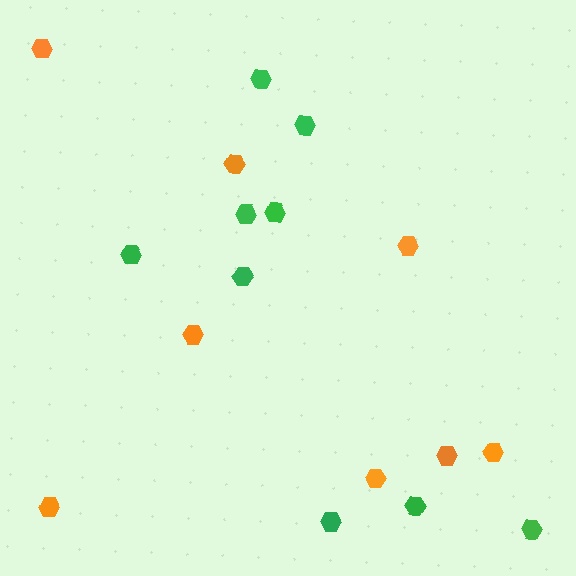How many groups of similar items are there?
There are 2 groups: one group of green hexagons (9) and one group of orange hexagons (8).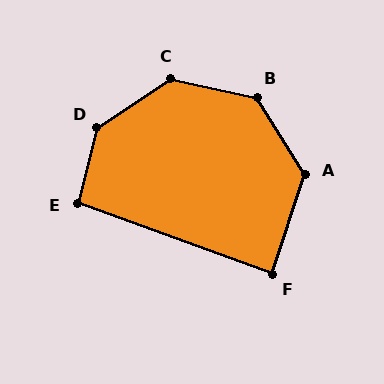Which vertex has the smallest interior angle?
F, at approximately 88 degrees.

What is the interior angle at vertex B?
Approximately 134 degrees (obtuse).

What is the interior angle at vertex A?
Approximately 129 degrees (obtuse).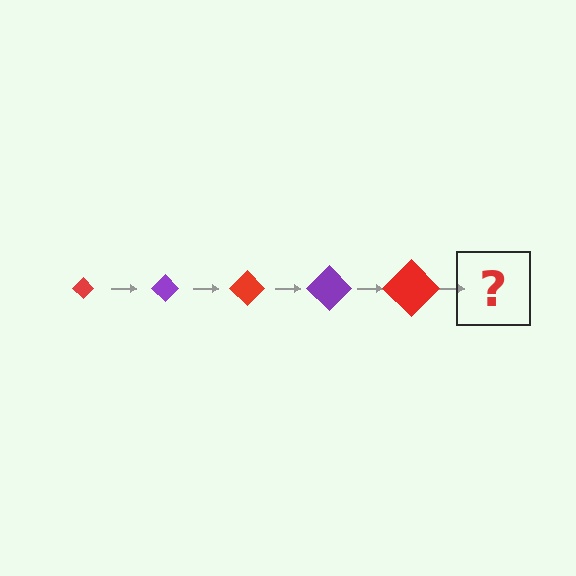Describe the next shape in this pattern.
It should be a purple diamond, larger than the previous one.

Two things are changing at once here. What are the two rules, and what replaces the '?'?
The two rules are that the diamond grows larger each step and the color cycles through red and purple. The '?' should be a purple diamond, larger than the previous one.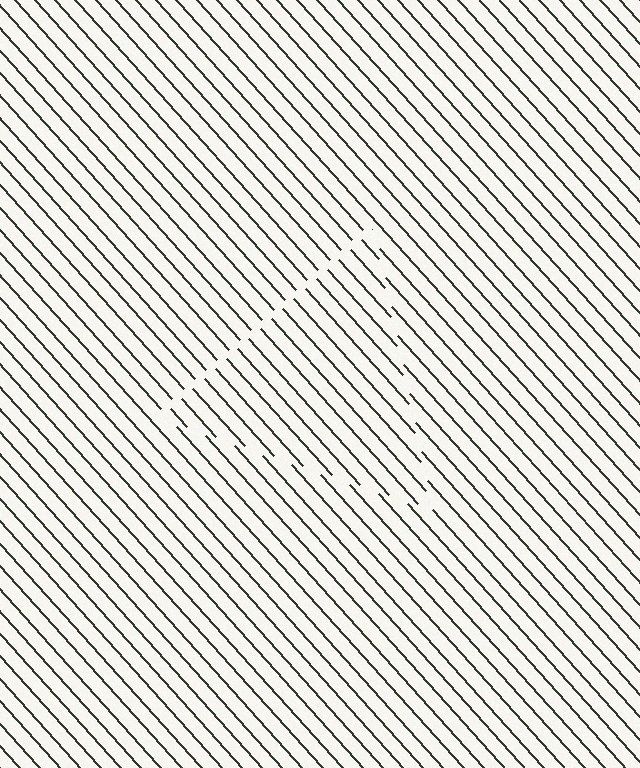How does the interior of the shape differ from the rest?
The interior of the shape contains the same grating, shifted by half a period — the contour is defined by the phase discontinuity where line-ends from the inner and outer gratings abut.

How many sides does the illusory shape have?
3 sides — the line-ends trace a triangle.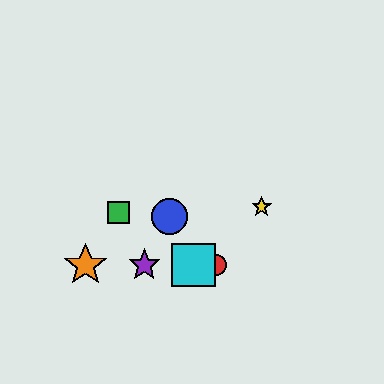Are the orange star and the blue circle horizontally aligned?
No, the orange star is at y≈265 and the blue circle is at y≈217.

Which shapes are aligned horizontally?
The red circle, the purple star, the orange star, the cyan square are aligned horizontally.